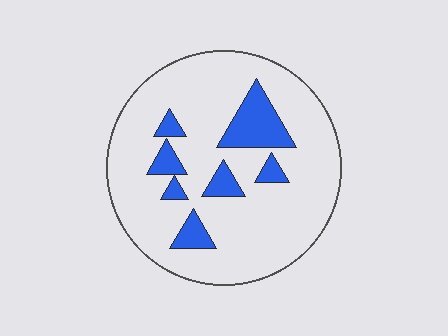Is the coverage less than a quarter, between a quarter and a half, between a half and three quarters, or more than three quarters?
Less than a quarter.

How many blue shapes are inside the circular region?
7.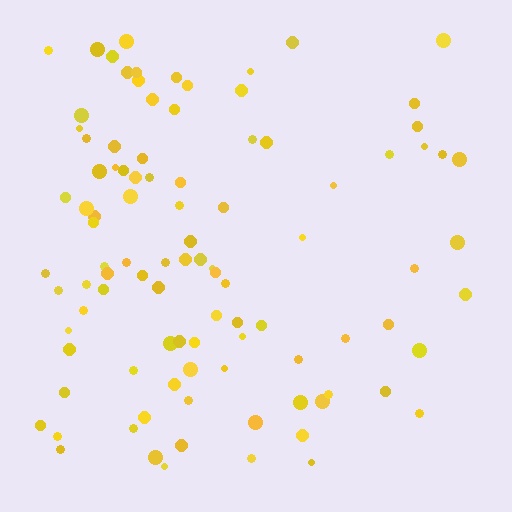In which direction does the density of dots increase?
From right to left, with the left side densest.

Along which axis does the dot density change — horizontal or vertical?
Horizontal.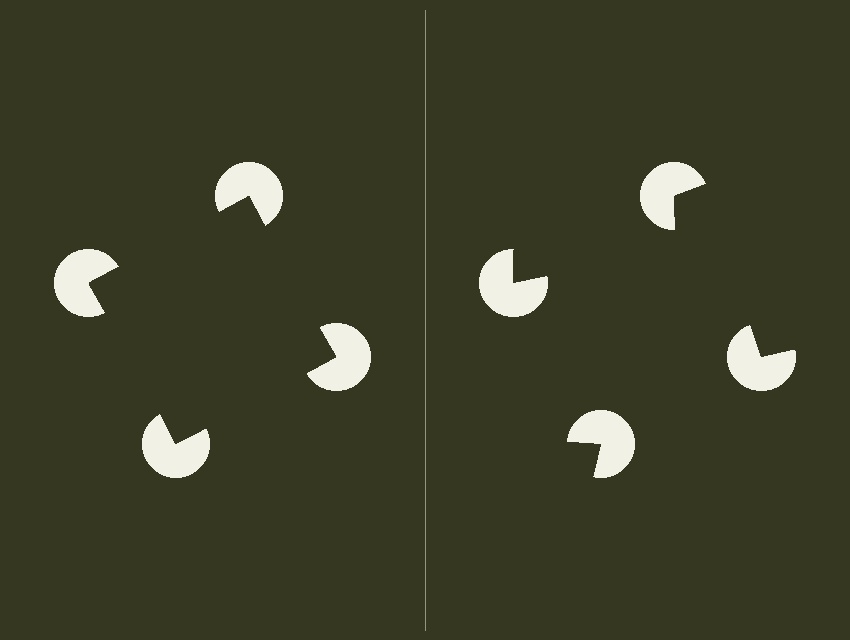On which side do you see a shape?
An illusory square appears on the left side. On the right side the wedge cuts are rotated, so no coherent shape forms.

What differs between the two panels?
The pac-man discs are positioned identically on both sides; only the wedge orientations differ. On the left they align to a square; on the right they are misaligned.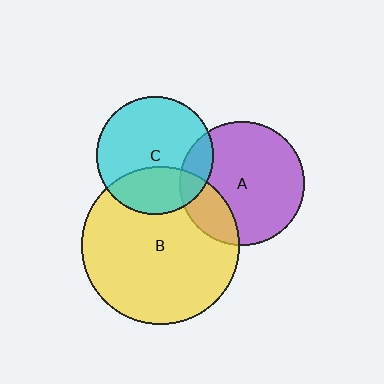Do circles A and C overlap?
Yes.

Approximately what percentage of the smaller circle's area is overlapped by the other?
Approximately 15%.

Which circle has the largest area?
Circle B (yellow).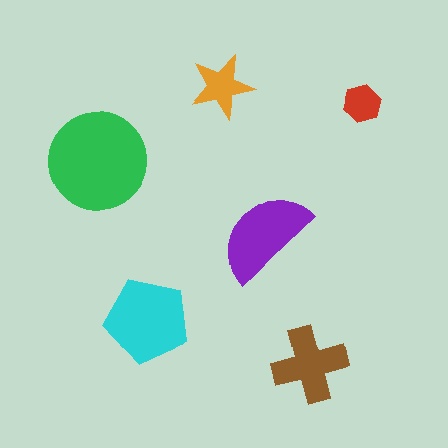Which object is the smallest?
The red hexagon.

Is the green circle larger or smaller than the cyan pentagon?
Larger.